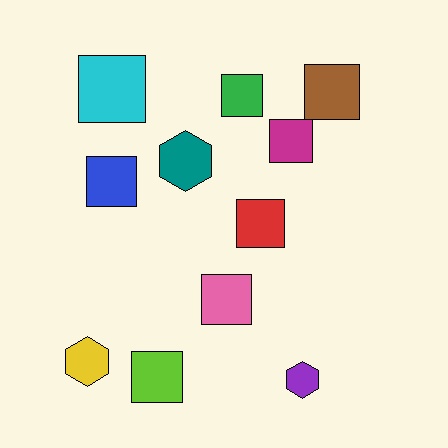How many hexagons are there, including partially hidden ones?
There are 3 hexagons.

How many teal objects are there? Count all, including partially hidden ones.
There is 1 teal object.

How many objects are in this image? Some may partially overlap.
There are 11 objects.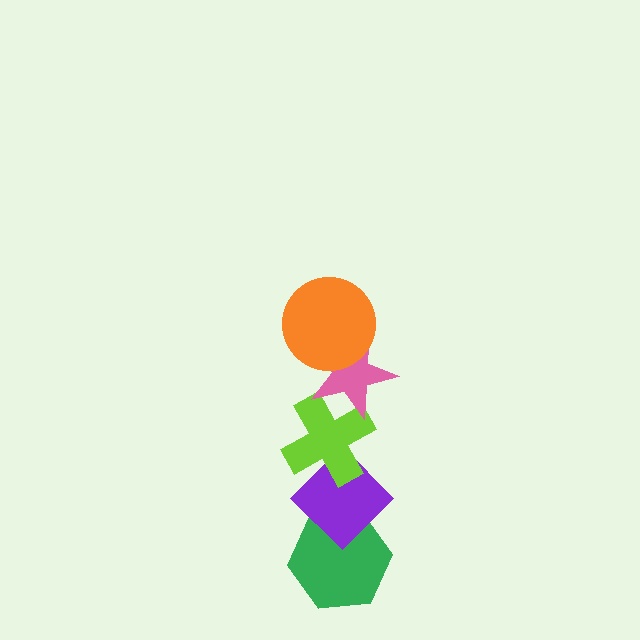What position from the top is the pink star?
The pink star is 2nd from the top.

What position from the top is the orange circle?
The orange circle is 1st from the top.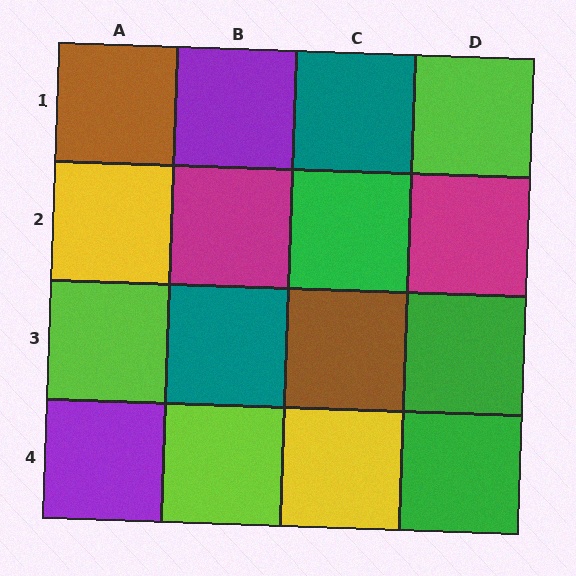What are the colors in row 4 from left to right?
Purple, lime, yellow, green.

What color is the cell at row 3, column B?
Teal.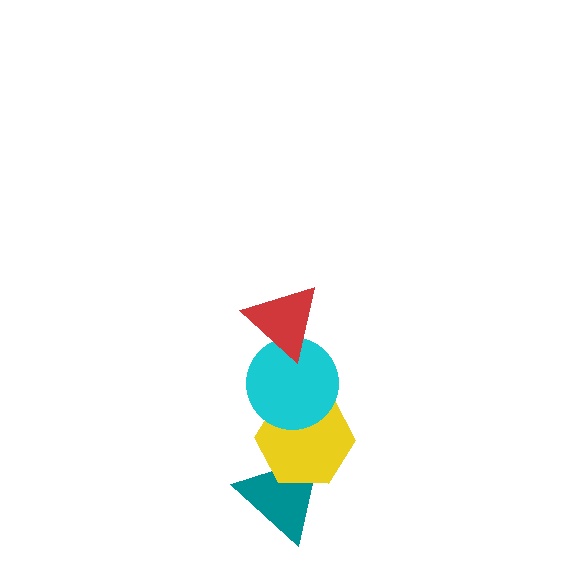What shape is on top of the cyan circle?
The red triangle is on top of the cyan circle.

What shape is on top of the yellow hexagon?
The cyan circle is on top of the yellow hexagon.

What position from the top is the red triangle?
The red triangle is 1st from the top.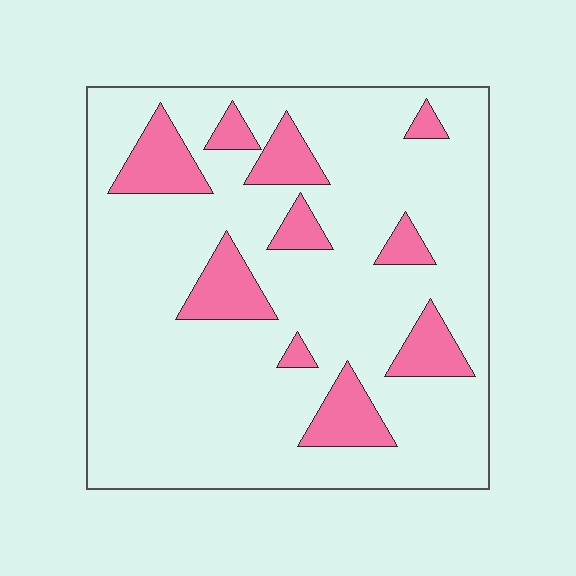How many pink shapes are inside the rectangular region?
10.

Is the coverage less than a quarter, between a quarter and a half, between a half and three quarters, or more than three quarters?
Less than a quarter.